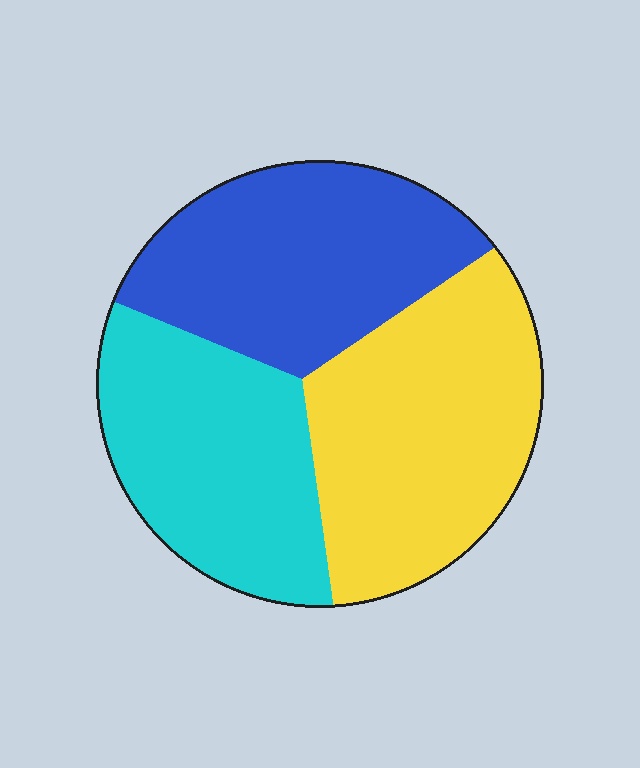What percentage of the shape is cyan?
Cyan covers 31% of the shape.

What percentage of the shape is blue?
Blue takes up about one third (1/3) of the shape.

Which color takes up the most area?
Yellow, at roughly 35%.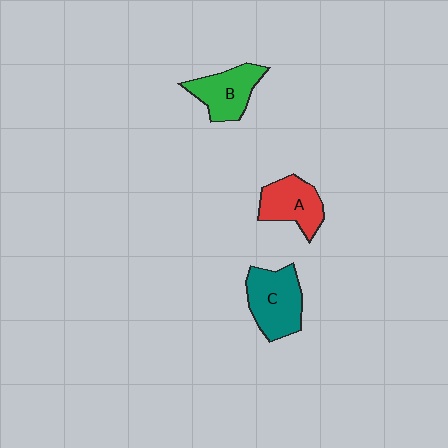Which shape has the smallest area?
Shape A (red).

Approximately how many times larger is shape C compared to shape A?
Approximately 1.2 times.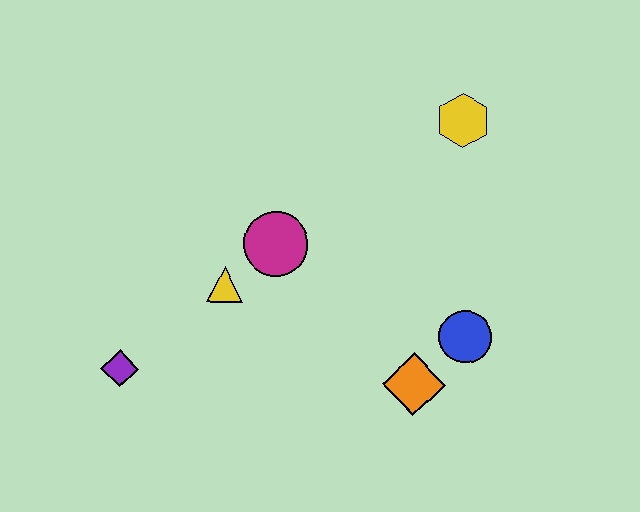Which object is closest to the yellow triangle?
The magenta circle is closest to the yellow triangle.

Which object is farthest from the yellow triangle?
The yellow hexagon is farthest from the yellow triangle.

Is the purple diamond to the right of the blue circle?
No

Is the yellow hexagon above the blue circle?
Yes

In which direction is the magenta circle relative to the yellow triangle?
The magenta circle is to the right of the yellow triangle.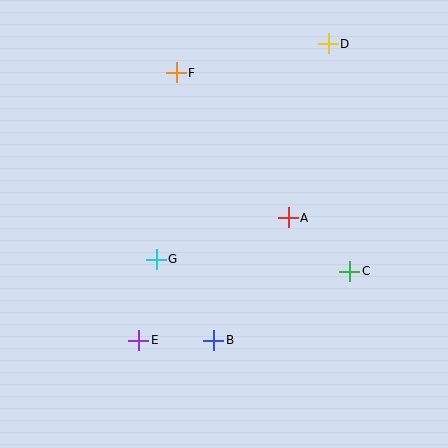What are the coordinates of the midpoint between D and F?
The midpoint between D and F is at (252, 58).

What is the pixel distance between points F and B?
The distance between F and B is 270 pixels.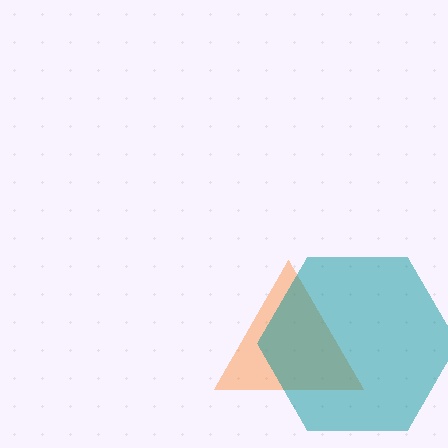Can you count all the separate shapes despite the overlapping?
Yes, there are 2 separate shapes.